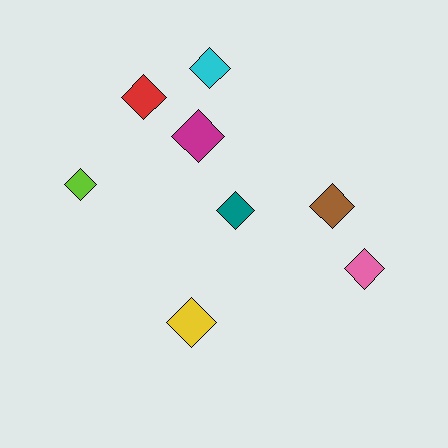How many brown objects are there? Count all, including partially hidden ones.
There is 1 brown object.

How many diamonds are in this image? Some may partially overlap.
There are 8 diamonds.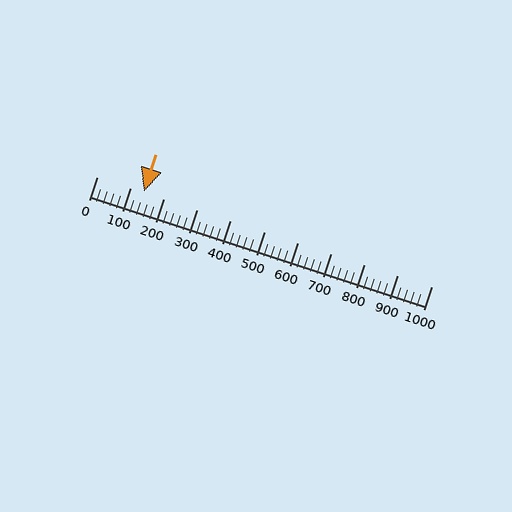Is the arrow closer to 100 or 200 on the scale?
The arrow is closer to 100.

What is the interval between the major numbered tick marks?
The major tick marks are spaced 100 units apart.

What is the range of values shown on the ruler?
The ruler shows values from 0 to 1000.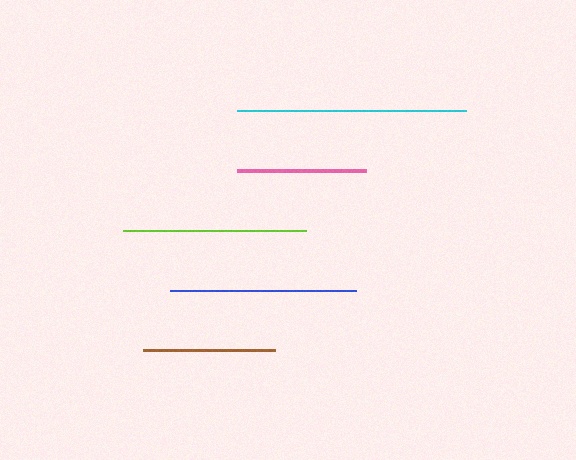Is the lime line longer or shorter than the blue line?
The blue line is longer than the lime line.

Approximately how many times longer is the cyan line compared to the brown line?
The cyan line is approximately 1.7 times the length of the brown line.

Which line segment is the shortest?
The pink line is the shortest at approximately 128 pixels.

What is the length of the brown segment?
The brown segment is approximately 132 pixels long.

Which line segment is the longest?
The cyan line is the longest at approximately 229 pixels.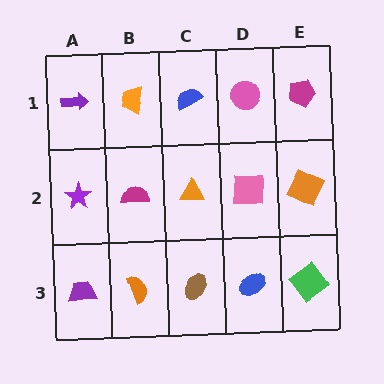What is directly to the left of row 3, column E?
A blue ellipse.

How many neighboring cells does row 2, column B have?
4.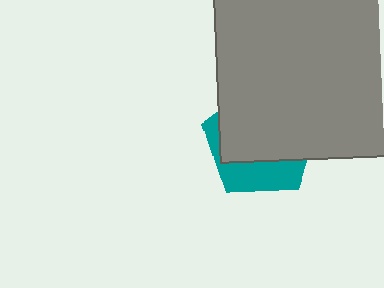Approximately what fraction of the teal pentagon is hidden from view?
Roughly 69% of the teal pentagon is hidden behind the gray rectangle.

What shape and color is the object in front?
The object in front is a gray rectangle.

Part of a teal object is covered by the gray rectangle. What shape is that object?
It is a pentagon.